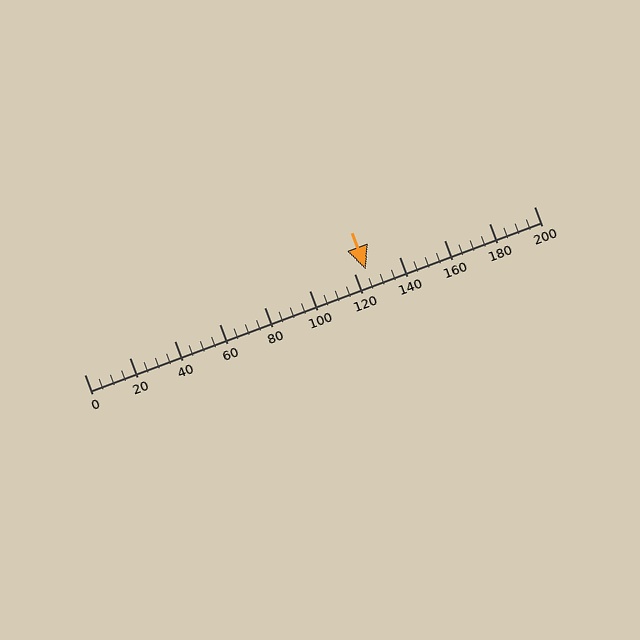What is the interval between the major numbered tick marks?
The major tick marks are spaced 20 units apart.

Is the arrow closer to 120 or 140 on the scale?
The arrow is closer to 120.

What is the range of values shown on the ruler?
The ruler shows values from 0 to 200.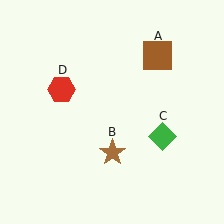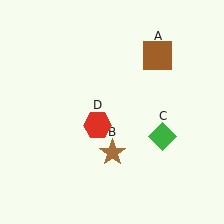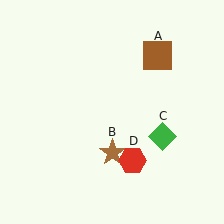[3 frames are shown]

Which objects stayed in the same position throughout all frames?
Brown square (object A) and brown star (object B) and green diamond (object C) remained stationary.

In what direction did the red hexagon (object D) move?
The red hexagon (object D) moved down and to the right.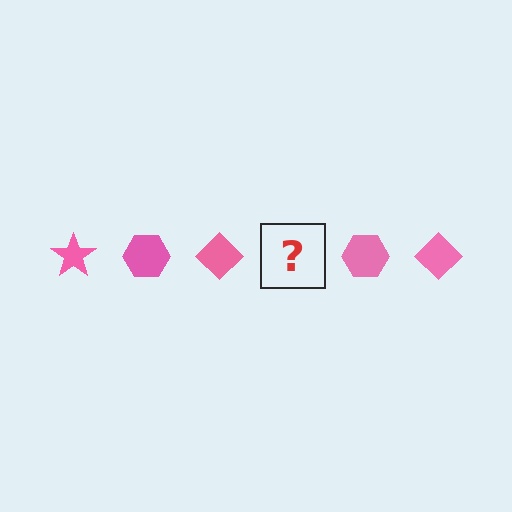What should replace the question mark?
The question mark should be replaced with a pink star.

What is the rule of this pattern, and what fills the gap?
The rule is that the pattern cycles through star, hexagon, diamond shapes in pink. The gap should be filled with a pink star.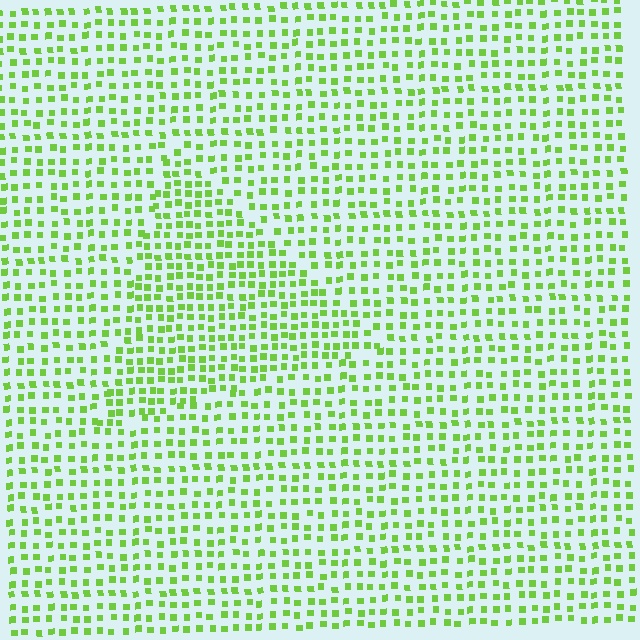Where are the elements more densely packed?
The elements are more densely packed inside the triangle boundary.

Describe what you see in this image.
The image contains small lime elements arranged at two different densities. A triangle-shaped region is visible where the elements are more densely packed than the surrounding area.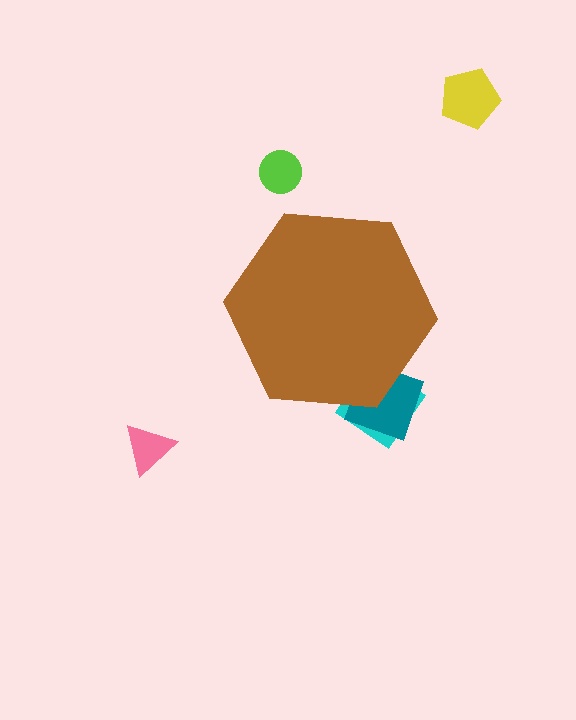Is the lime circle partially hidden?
No, the lime circle is fully visible.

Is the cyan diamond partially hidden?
Yes, the cyan diamond is partially hidden behind the brown hexagon.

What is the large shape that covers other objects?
A brown hexagon.